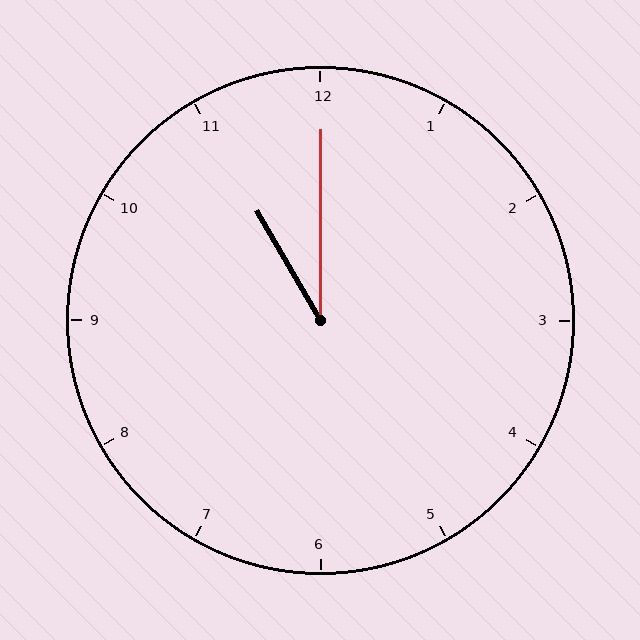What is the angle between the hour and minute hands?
Approximately 30 degrees.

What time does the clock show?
11:00.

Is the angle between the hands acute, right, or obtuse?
It is acute.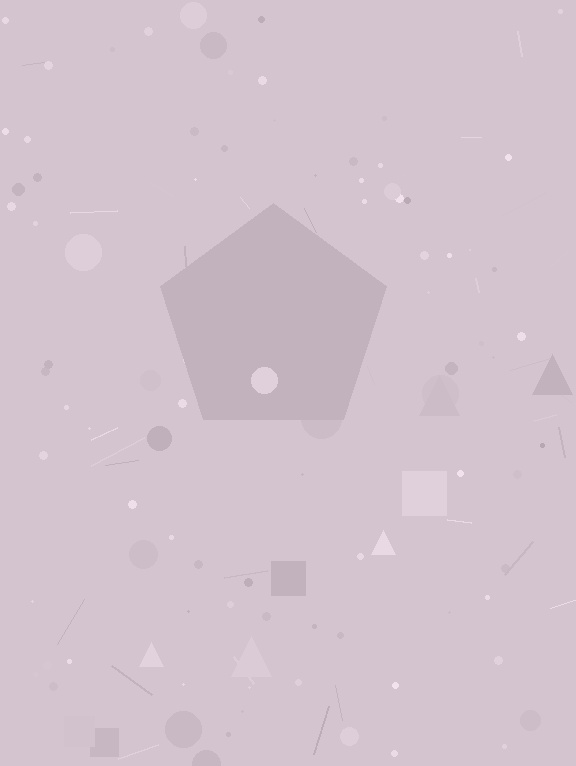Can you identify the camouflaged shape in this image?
The camouflaged shape is a pentagon.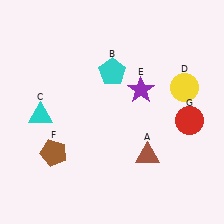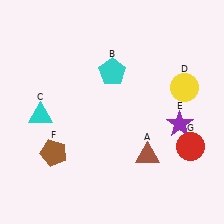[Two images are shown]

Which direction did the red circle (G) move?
The red circle (G) moved down.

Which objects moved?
The objects that moved are: the purple star (E), the red circle (G).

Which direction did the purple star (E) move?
The purple star (E) moved right.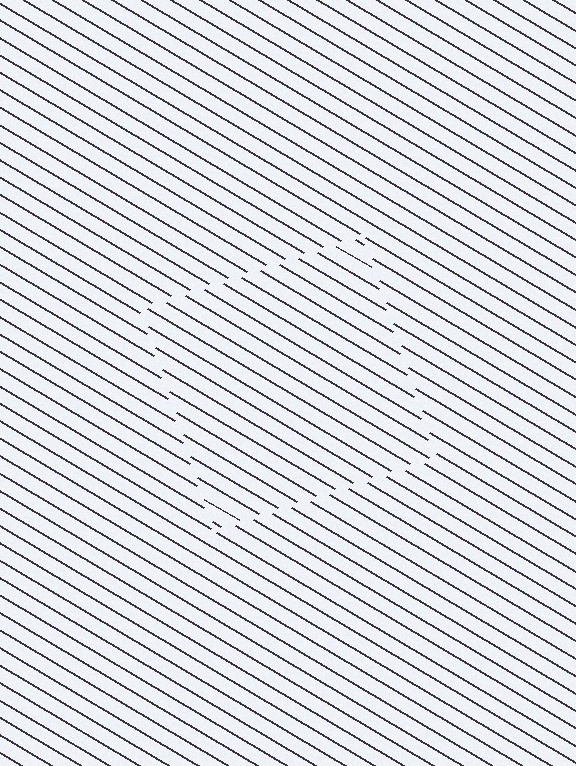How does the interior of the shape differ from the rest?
The interior of the shape contains the same grating, shifted by half a period — the contour is defined by the phase discontinuity where line-ends from the inner and outer gratings abut.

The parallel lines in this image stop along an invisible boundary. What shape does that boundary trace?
An illusory square. The interior of the shape contains the same grating, shifted by half a period — the contour is defined by the phase discontinuity where line-ends from the inner and outer gratings abut.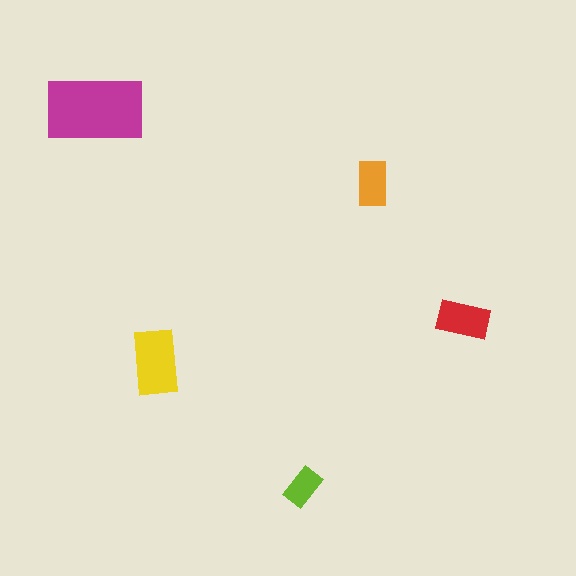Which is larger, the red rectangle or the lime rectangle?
The red one.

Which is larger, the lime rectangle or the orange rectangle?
The orange one.